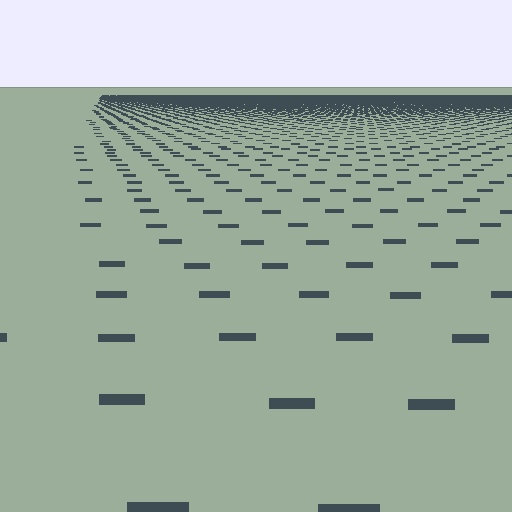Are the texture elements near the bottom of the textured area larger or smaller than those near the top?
Larger. Near the bottom, elements are closer to the viewer and appear at a bigger on-screen size.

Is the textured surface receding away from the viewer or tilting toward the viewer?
The surface is receding away from the viewer. Texture elements get smaller and denser toward the top.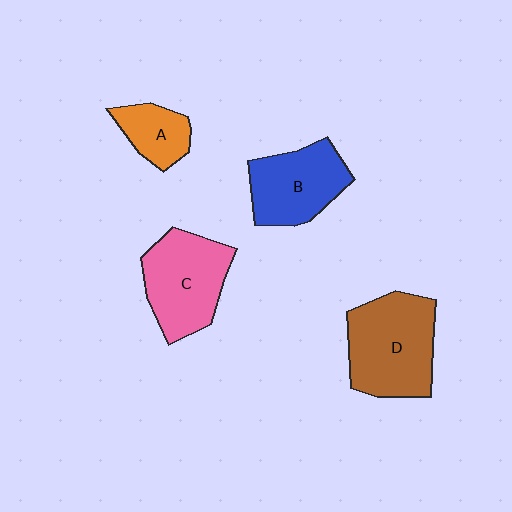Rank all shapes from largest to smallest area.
From largest to smallest: D (brown), C (pink), B (blue), A (orange).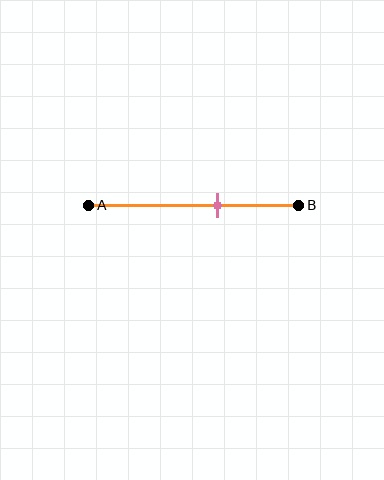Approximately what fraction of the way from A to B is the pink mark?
The pink mark is approximately 60% of the way from A to B.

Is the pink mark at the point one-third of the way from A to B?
No, the mark is at about 60% from A, not at the 33% one-third point.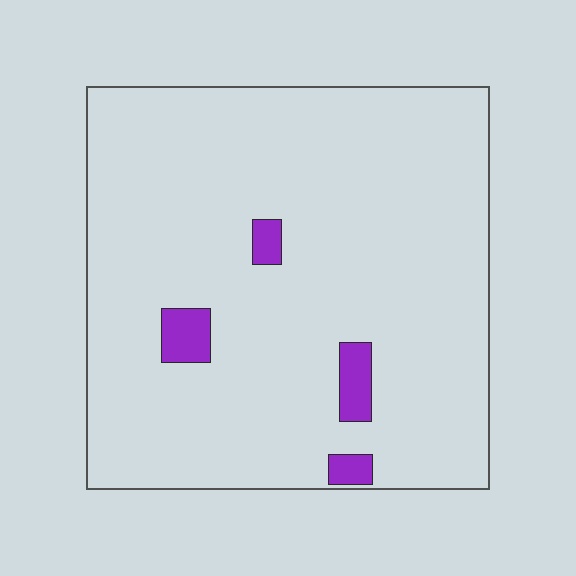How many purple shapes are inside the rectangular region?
4.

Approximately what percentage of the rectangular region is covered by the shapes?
Approximately 5%.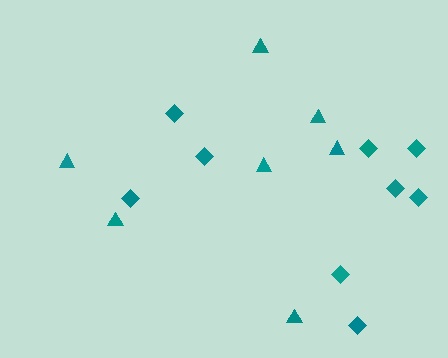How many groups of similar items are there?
There are 2 groups: one group of diamonds (9) and one group of triangles (7).